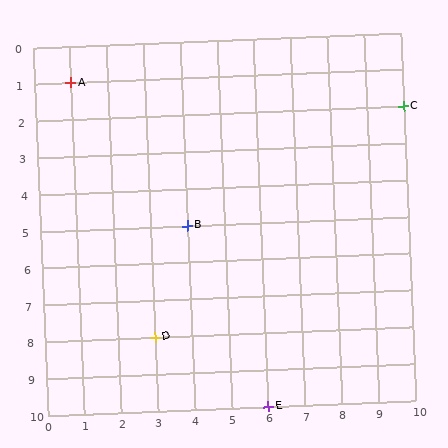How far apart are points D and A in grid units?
Points D and A are 2 columns and 7 rows apart (about 7.3 grid units diagonally).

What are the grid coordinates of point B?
Point B is at grid coordinates (4, 5).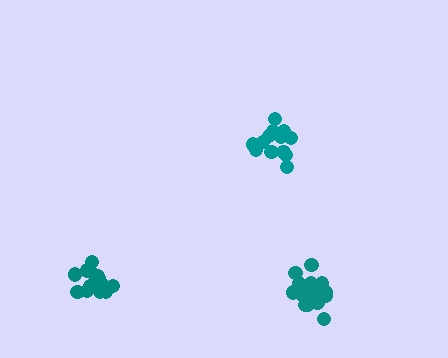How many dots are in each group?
Group 1: 16 dots, Group 2: 13 dots, Group 3: 17 dots (46 total).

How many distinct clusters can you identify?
There are 3 distinct clusters.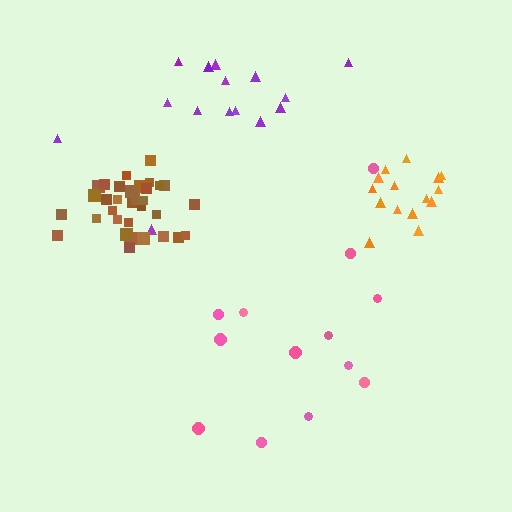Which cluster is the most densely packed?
Brown.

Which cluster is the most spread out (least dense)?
Pink.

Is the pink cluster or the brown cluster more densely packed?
Brown.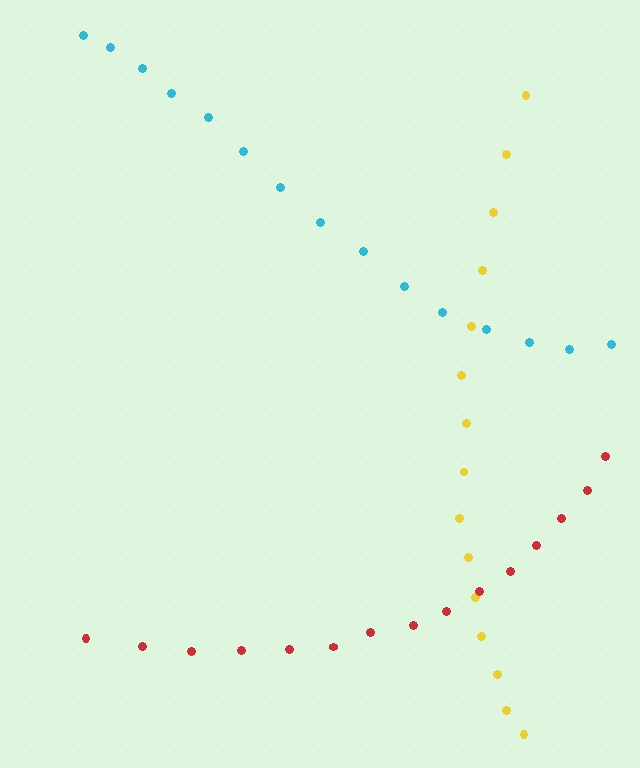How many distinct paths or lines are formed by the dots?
There are 3 distinct paths.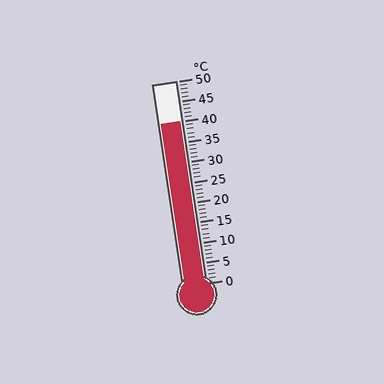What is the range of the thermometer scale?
The thermometer scale ranges from 0°C to 50°C.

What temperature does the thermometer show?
The thermometer shows approximately 40°C.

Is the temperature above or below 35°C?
The temperature is above 35°C.